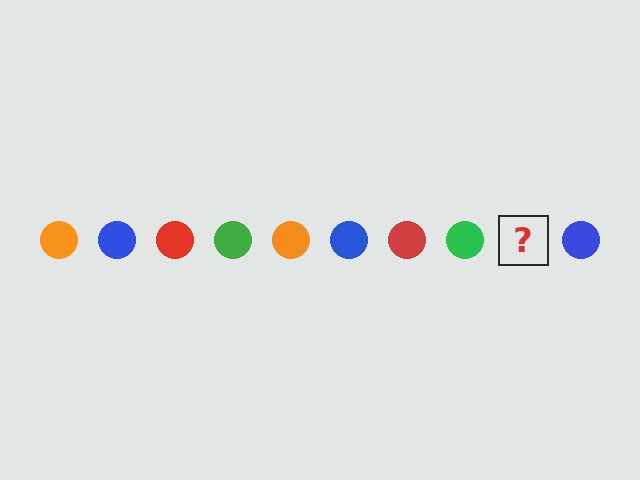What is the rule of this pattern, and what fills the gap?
The rule is that the pattern cycles through orange, blue, red, green circles. The gap should be filled with an orange circle.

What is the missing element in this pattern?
The missing element is an orange circle.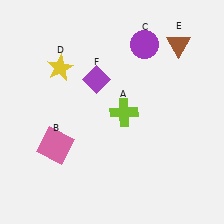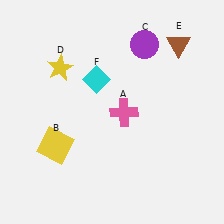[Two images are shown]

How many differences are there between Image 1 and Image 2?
There are 3 differences between the two images.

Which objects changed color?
A changed from lime to pink. B changed from pink to yellow. F changed from purple to cyan.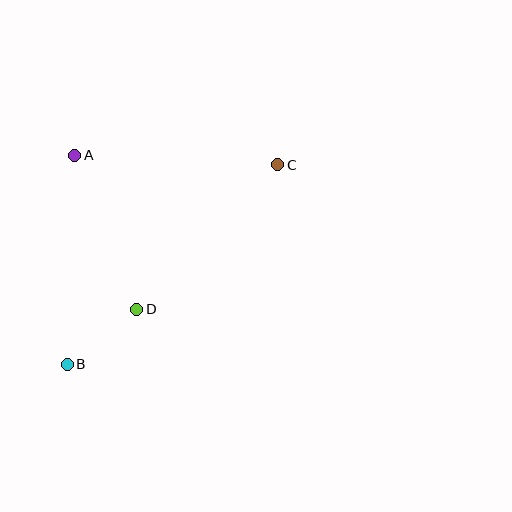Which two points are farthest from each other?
Points B and C are farthest from each other.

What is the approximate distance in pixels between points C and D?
The distance between C and D is approximately 202 pixels.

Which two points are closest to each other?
Points B and D are closest to each other.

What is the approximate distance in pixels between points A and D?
The distance between A and D is approximately 166 pixels.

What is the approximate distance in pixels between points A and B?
The distance between A and B is approximately 209 pixels.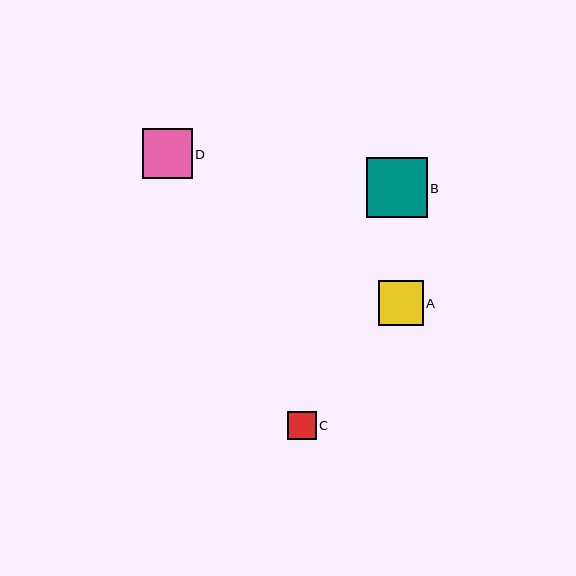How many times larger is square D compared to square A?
Square D is approximately 1.1 times the size of square A.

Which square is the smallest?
Square C is the smallest with a size of approximately 28 pixels.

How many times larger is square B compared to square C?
Square B is approximately 2.1 times the size of square C.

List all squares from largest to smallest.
From largest to smallest: B, D, A, C.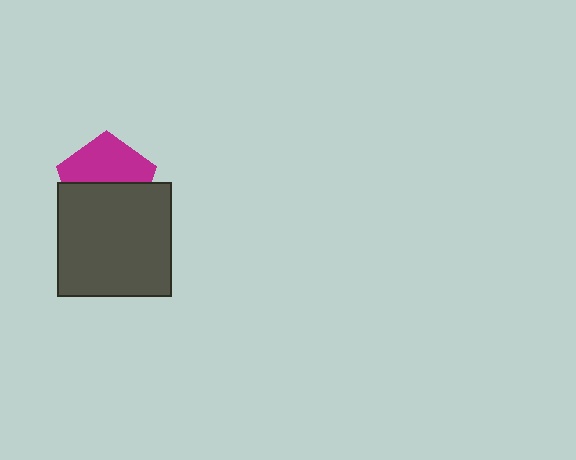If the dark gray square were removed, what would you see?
You would see the complete magenta pentagon.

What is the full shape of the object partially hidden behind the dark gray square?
The partially hidden object is a magenta pentagon.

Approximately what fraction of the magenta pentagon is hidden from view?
Roughly 51% of the magenta pentagon is hidden behind the dark gray square.